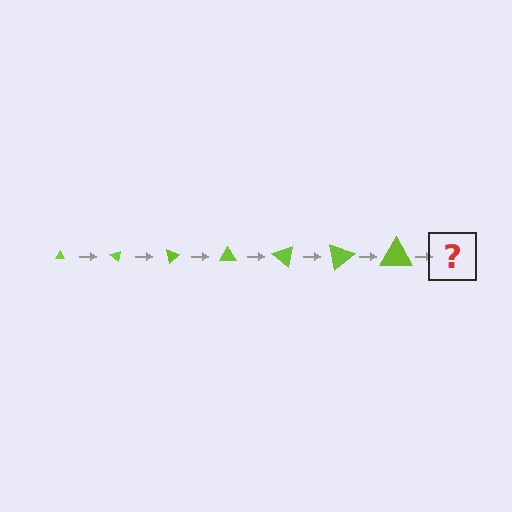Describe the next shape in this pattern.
It should be a triangle, larger than the previous one and rotated 280 degrees from the start.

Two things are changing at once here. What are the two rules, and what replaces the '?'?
The two rules are that the triangle grows larger each step and it rotates 40 degrees each step. The '?' should be a triangle, larger than the previous one and rotated 280 degrees from the start.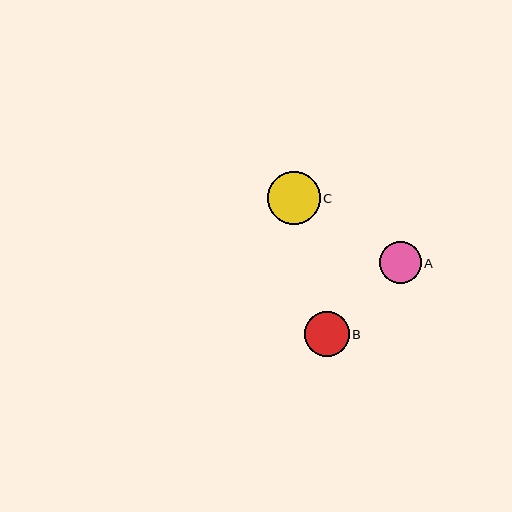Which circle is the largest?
Circle C is the largest with a size of approximately 53 pixels.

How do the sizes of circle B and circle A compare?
Circle B and circle A are approximately the same size.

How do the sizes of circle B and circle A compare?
Circle B and circle A are approximately the same size.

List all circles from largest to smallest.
From largest to smallest: C, B, A.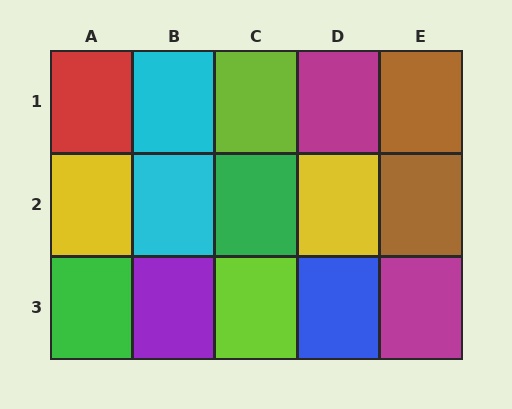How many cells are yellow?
2 cells are yellow.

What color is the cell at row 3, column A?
Green.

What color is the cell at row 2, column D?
Yellow.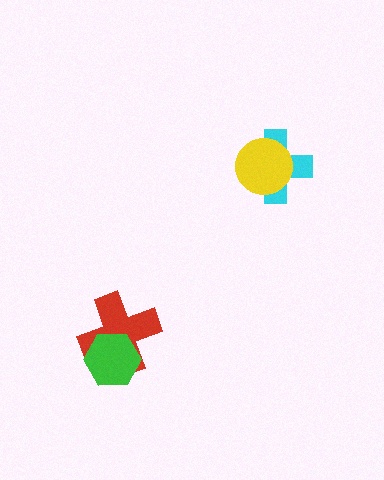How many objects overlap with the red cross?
1 object overlaps with the red cross.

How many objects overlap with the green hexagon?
1 object overlaps with the green hexagon.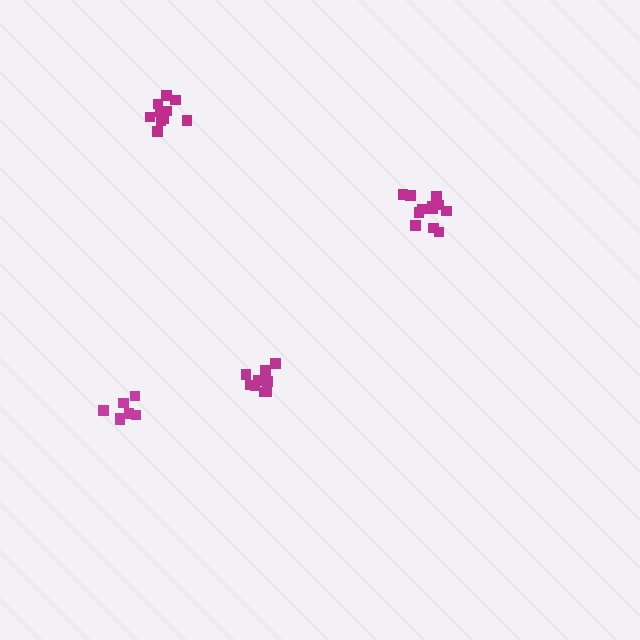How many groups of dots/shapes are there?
There are 4 groups.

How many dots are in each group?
Group 1: 7 dots, Group 2: 10 dots, Group 3: 9 dots, Group 4: 12 dots (38 total).